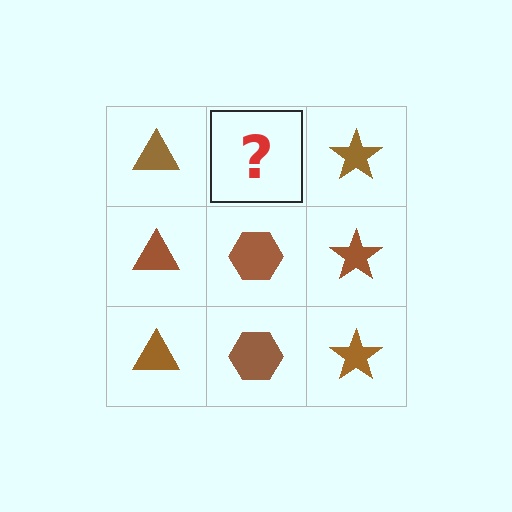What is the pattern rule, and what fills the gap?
The rule is that each column has a consistent shape. The gap should be filled with a brown hexagon.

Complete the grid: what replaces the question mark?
The question mark should be replaced with a brown hexagon.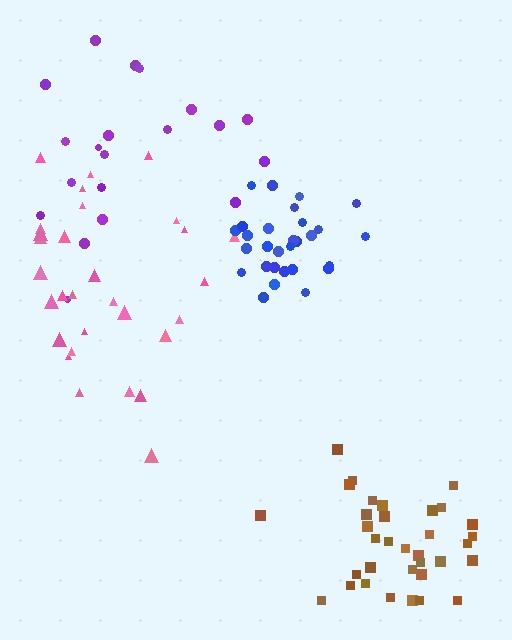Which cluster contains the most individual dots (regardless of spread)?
Brown (34).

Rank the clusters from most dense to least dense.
blue, brown, pink, purple.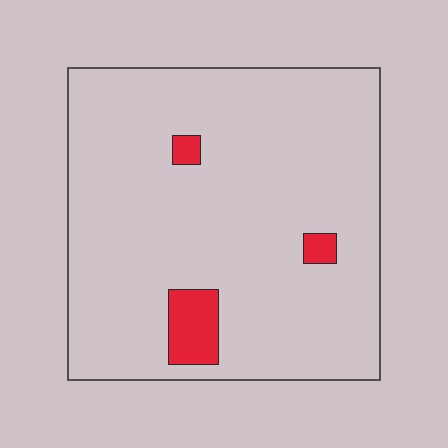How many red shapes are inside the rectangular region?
3.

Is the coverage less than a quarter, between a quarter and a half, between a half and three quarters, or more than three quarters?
Less than a quarter.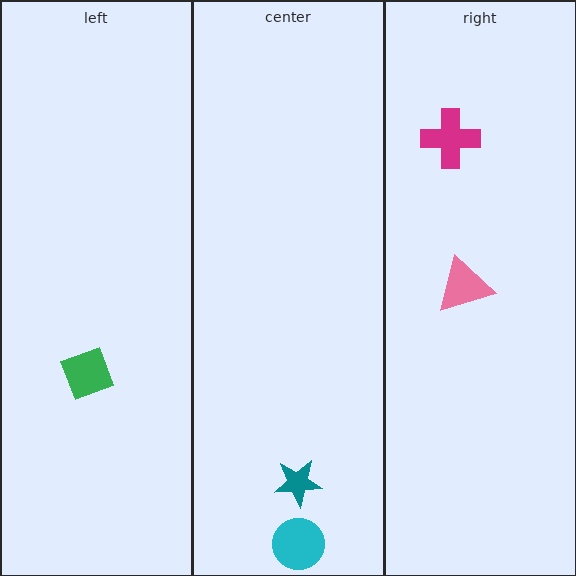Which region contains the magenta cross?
The right region.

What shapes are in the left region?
The green diamond.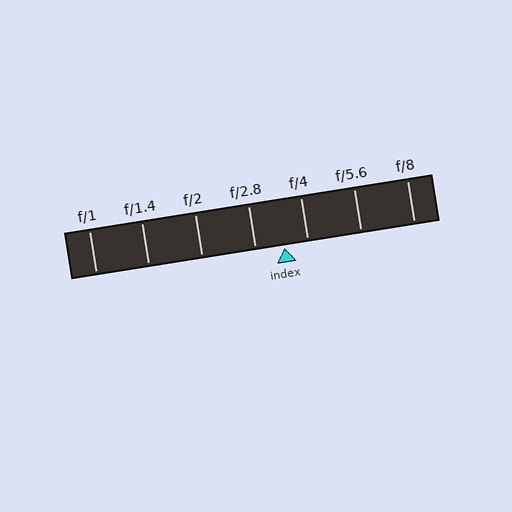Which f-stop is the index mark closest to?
The index mark is closest to f/4.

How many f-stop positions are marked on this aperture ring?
There are 7 f-stop positions marked.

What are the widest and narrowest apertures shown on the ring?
The widest aperture shown is f/1 and the narrowest is f/8.